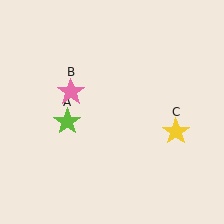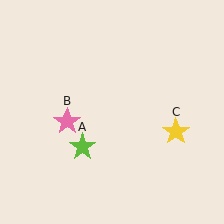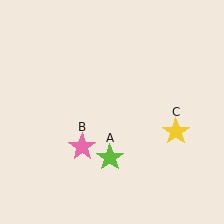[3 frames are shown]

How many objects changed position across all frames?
2 objects changed position: lime star (object A), pink star (object B).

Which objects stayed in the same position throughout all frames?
Yellow star (object C) remained stationary.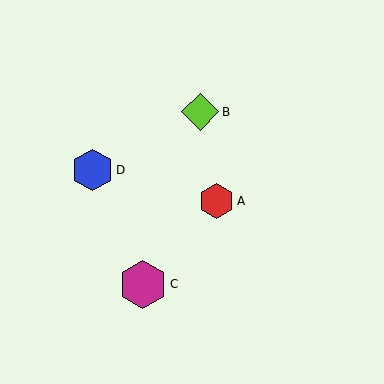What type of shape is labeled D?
Shape D is a blue hexagon.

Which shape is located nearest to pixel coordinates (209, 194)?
The red hexagon (labeled A) at (217, 201) is nearest to that location.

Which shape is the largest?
The magenta hexagon (labeled C) is the largest.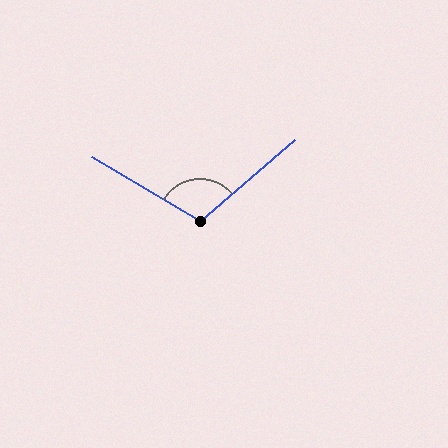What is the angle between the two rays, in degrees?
Approximately 109 degrees.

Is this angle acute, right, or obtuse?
It is obtuse.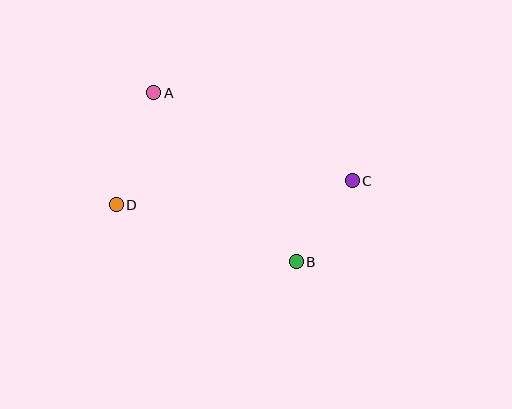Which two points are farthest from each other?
Points C and D are farthest from each other.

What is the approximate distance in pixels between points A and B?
The distance between A and B is approximately 221 pixels.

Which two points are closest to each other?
Points B and C are closest to each other.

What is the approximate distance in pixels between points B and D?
The distance between B and D is approximately 189 pixels.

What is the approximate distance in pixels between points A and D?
The distance between A and D is approximately 118 pixels.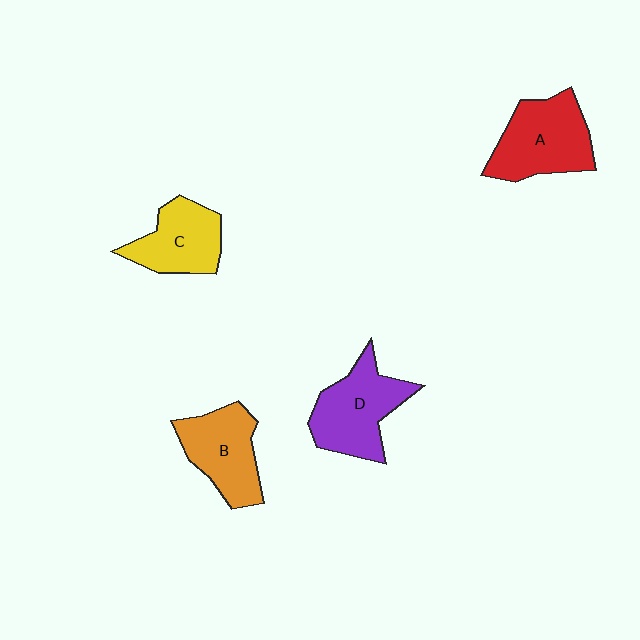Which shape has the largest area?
Shape A (red).